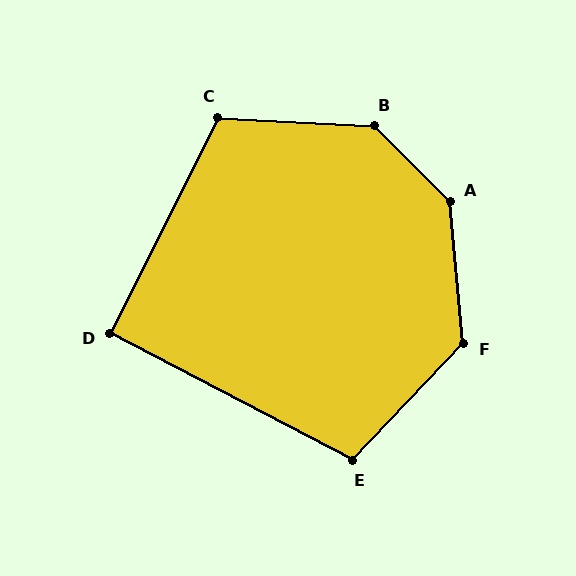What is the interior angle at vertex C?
Approximately 114 degrees (obtuse).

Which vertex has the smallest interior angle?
D, at approximately 91 degrees.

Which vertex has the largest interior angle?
A, at approximately 140 degrees.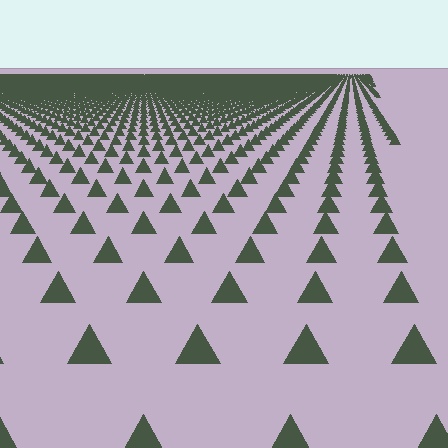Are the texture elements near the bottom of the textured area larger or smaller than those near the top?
Larger. Near the bottom, elements are closer to the viewer and appear at a bigger on-screen size.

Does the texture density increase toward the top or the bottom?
Density increases toward the top.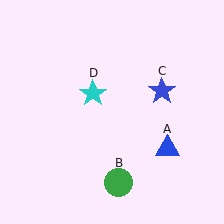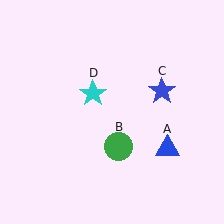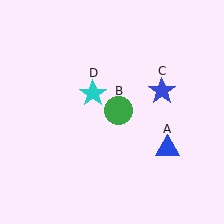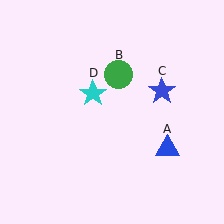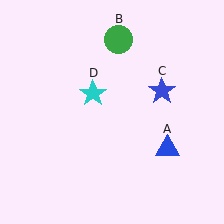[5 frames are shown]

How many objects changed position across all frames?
1 object changed position: green circle (object B).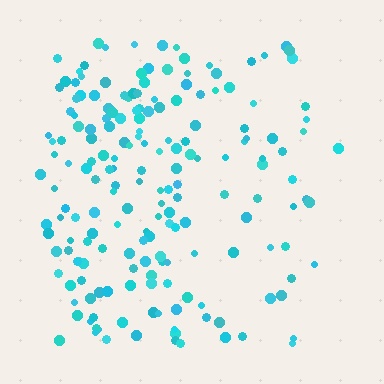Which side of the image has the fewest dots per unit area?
The right.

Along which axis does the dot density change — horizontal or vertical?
Horizontal.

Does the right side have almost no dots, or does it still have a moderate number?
Still a moderate number, just noticeably fewer than the left.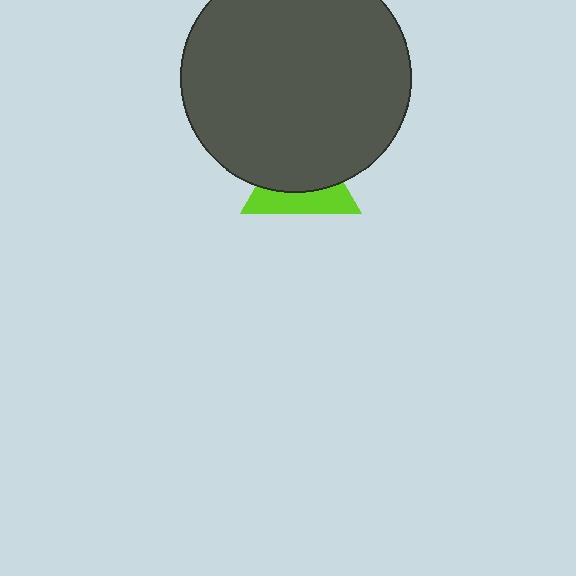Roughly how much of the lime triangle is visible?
A small part of it is visible (roughly 40%).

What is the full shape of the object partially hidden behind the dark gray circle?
The partially hidden object is a lime triangle.